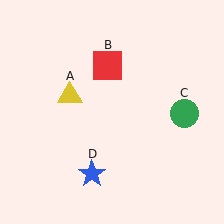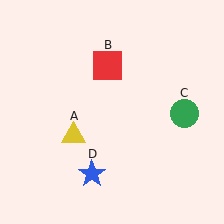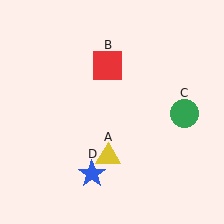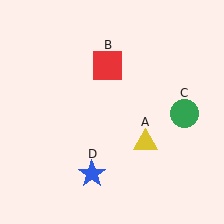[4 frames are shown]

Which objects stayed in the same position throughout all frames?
Red square (object B) and green circle (object C) and blue star (object D) remained stationary.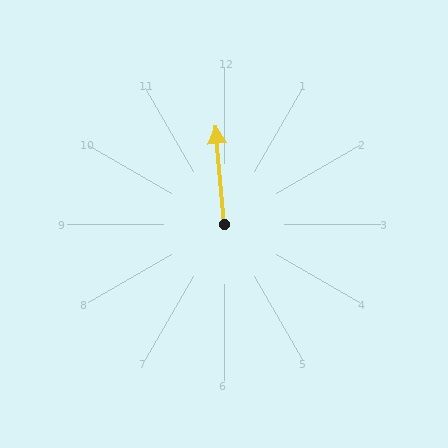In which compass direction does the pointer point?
North.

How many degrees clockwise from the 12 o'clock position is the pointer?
Approximately 355 degrees.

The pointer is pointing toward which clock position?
Roughly 12 o'clock.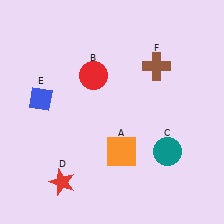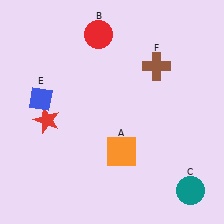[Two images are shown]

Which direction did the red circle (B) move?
The red circle (B) moved up.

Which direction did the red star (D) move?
The red star (D) moved up.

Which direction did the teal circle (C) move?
The teal circle (C) moved down.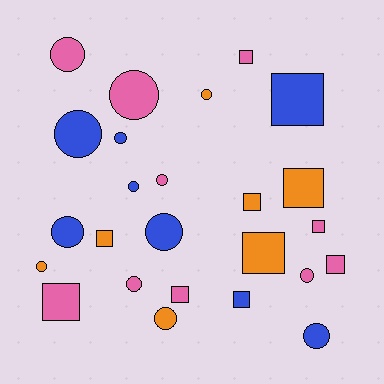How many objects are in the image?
There are 25 objects.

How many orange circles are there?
There are 3 orange circles.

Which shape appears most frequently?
Circle, with 14 objects.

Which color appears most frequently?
Pink, with 10 objects.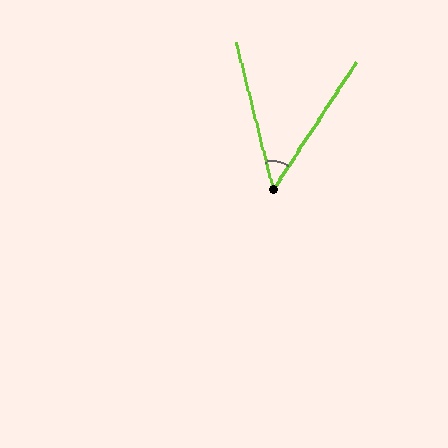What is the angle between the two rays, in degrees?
Approximately 47 degrees.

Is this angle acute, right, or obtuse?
It is acute.